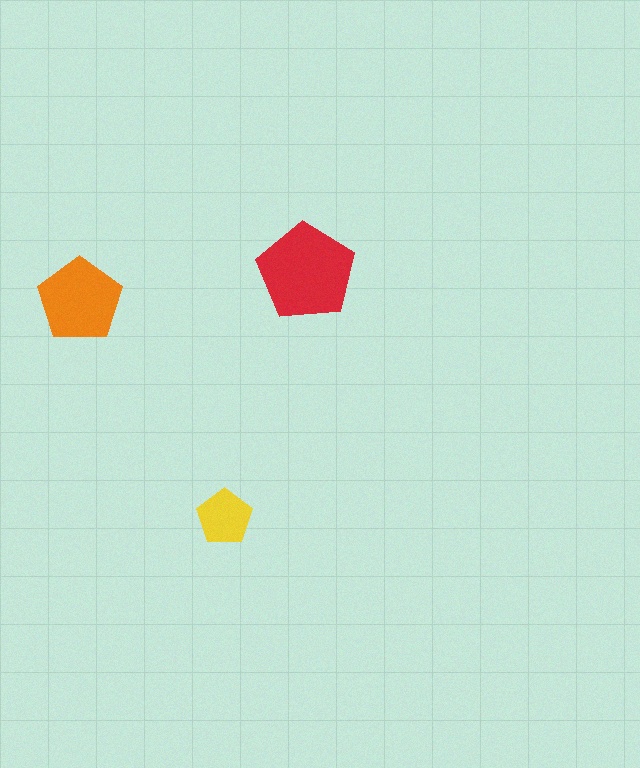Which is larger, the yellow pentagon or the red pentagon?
The red one.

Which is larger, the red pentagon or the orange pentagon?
The red one.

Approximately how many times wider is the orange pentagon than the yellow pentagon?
About 1.5 times wider.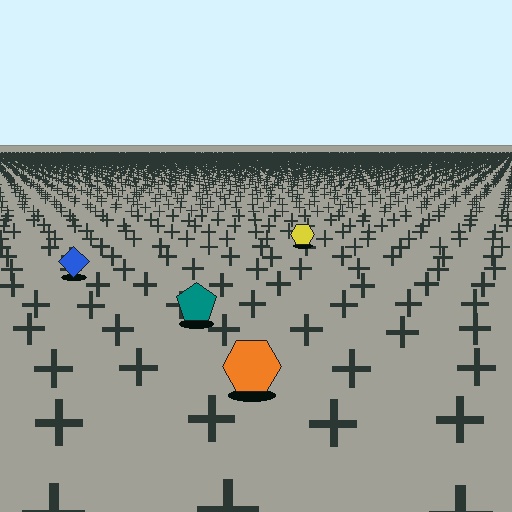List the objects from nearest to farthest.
From nearest to farthest: the orange hexagon, the teal pentagon, the blue diamond, the yellow hexagon.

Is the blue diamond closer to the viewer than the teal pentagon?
No. The teal pentagon is closer — you can tell from the texture gradient: the ground texture is coarser near it.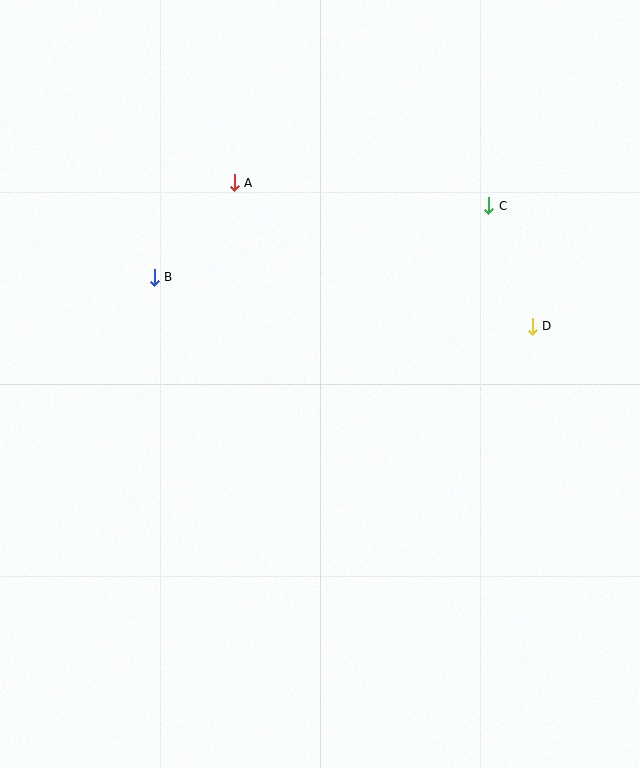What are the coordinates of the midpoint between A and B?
The midpoint between A and B is at (194, 230).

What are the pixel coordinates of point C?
Point C is at (489, 206).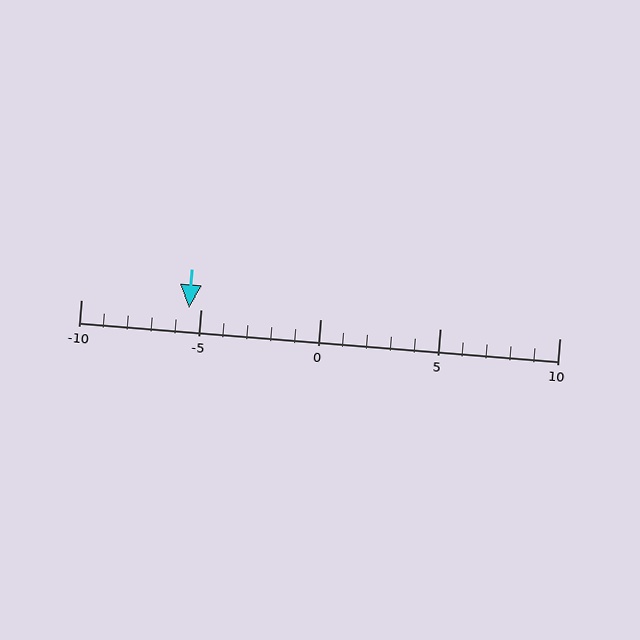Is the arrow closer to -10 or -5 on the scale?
The arrow is closer to -5.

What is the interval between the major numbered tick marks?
The major tick marks are spaced 5 units apart.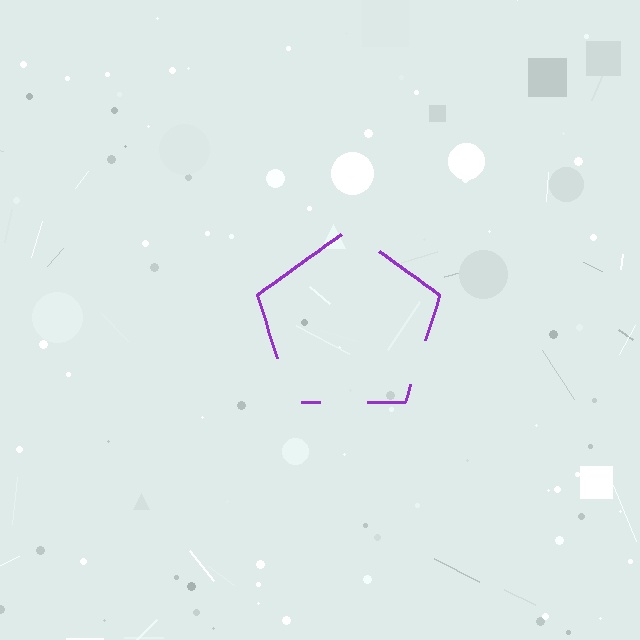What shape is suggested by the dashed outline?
The dashed outline suggests a pentagon.